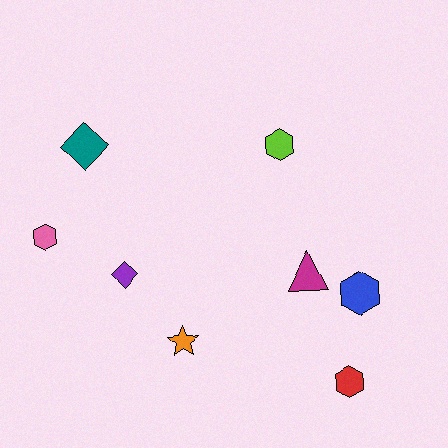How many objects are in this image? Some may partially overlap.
There are 8 objects.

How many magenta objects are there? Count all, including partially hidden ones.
There is 1 magenta object.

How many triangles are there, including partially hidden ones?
There is 1 triangle.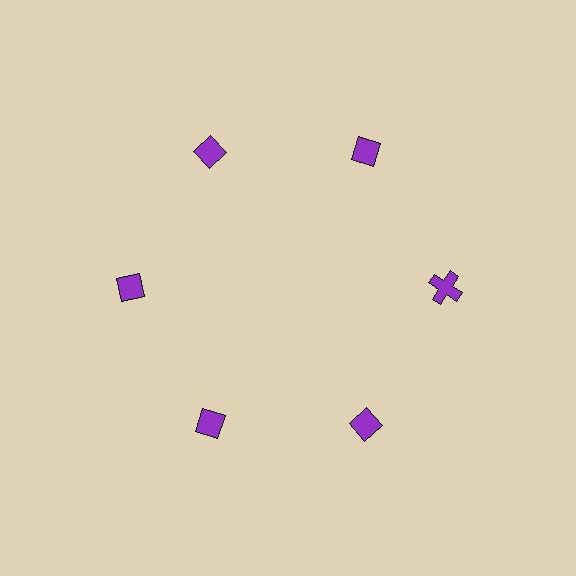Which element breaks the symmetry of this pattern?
The purple cross at roughly the 3 o'clock position breaks the symmetry. All other shapes are purple diamonds.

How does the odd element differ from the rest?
It has a different shape: cross instead of diamond.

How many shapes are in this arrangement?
There are 6 shapes arranged in a ring pattern.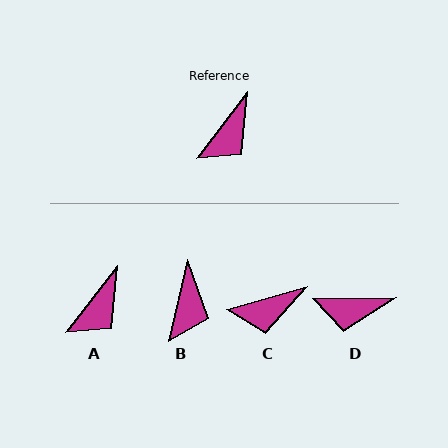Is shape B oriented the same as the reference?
No, it is off by about 25 degrees.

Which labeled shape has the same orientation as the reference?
A.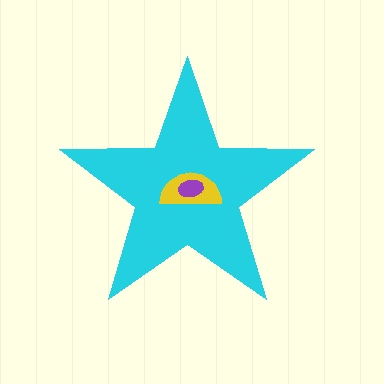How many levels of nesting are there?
3.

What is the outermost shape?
The cyan star.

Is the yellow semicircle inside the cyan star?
Yes.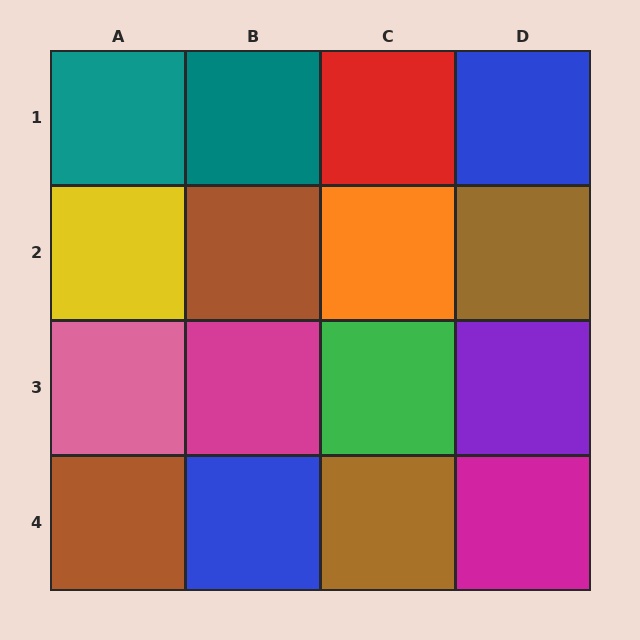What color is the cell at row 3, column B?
Magenta.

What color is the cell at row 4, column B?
Blue.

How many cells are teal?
2 cells are teal.